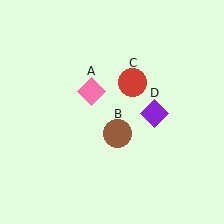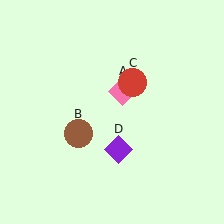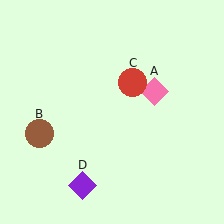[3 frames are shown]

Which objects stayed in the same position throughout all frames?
Red circle (object C) remained stationary.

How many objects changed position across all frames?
3 objects changed position: pink diamond (object A), brown circle (object B), purple diamond (object D).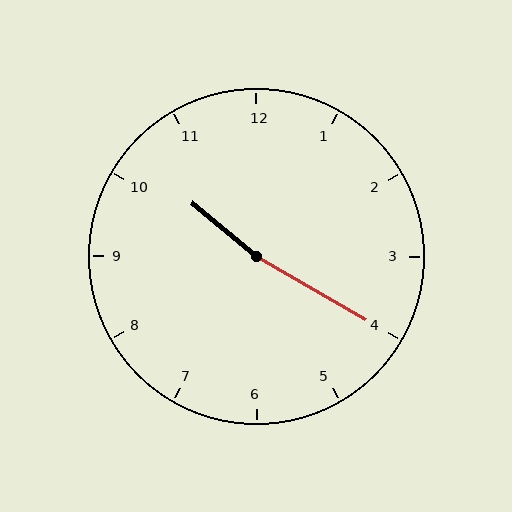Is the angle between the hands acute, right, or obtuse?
It is obtuse.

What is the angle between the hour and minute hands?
Approximately 170 degrees.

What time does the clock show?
10:20.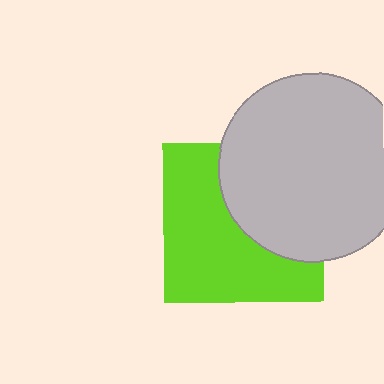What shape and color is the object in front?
The object in front is a light gray circle.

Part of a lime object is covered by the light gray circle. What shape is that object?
It is a square.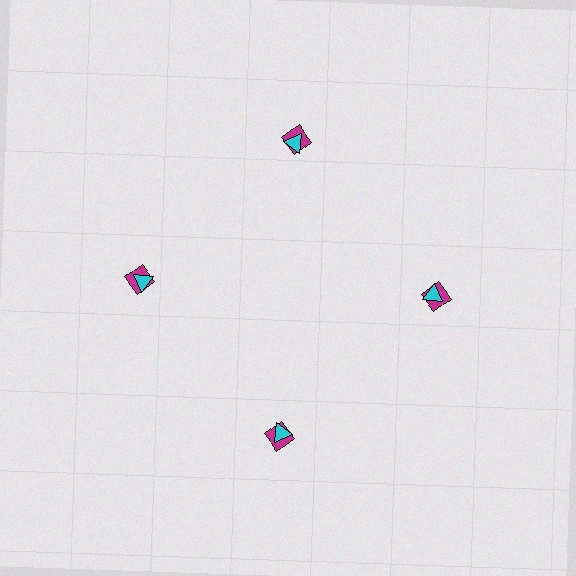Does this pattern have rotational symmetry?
Yes, this pattern has 4-fold rotational symmetry. It looks the same after rotating 90 degrees around the center.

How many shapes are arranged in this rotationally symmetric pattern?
There are 8 shapes, arranged in 4 groups of 2.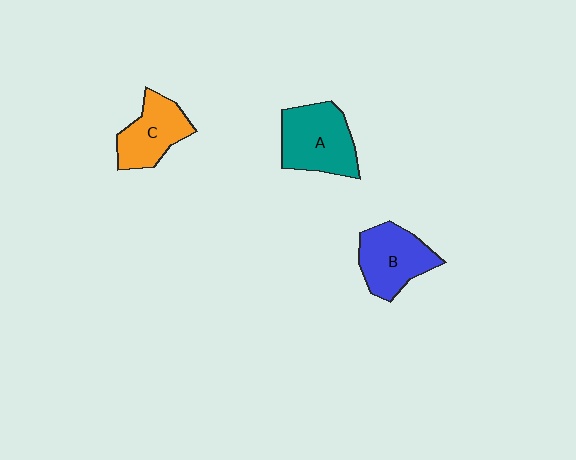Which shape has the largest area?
Shape A (teal).